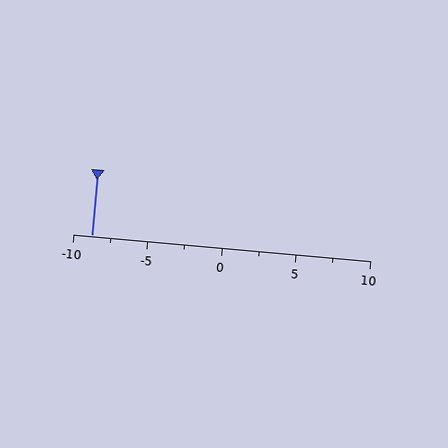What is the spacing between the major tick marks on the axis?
The major ticks are spaced 5 apart.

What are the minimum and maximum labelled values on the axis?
The axis runs from -10 to 10.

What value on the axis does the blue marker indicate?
The marker indicates approximately -8.8.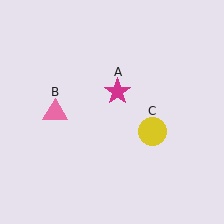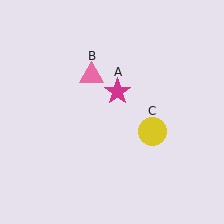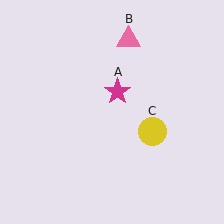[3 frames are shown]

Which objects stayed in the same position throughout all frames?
Magenta star (object A) and yellow circle (object C) remained stationary.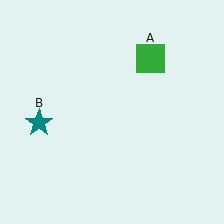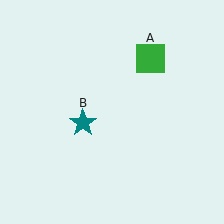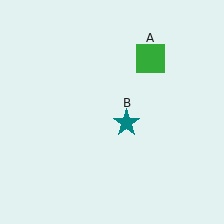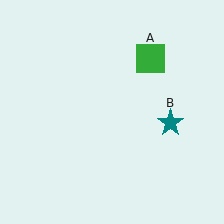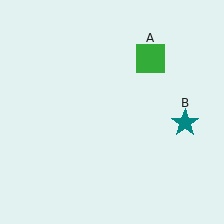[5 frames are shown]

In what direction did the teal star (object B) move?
The teal star (object B) moved right.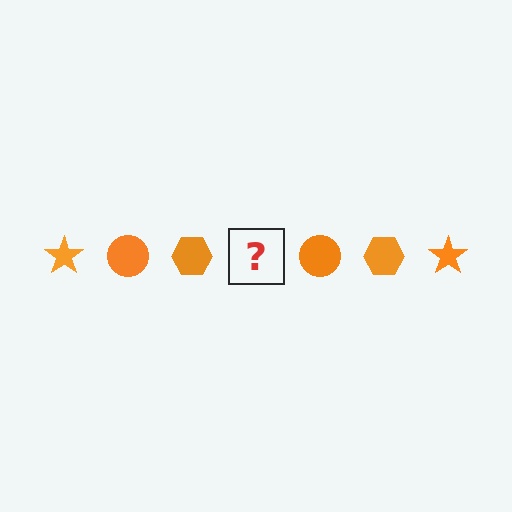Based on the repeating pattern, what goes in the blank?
The blank should be an orange star.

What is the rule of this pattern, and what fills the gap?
The rule is that the pattern cycles through star, circle, hexagon shapes in orange. The gap should be filled with an orange star.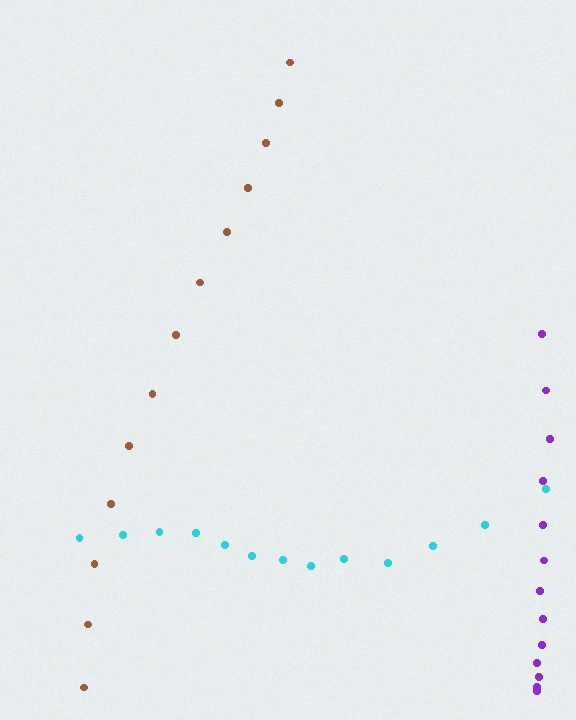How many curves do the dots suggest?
There are 3 distinct paths.